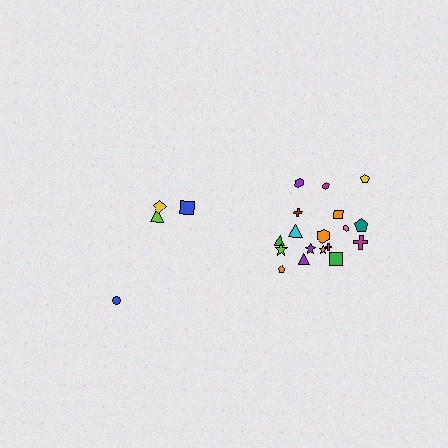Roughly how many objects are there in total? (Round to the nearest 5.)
Roughly 20 objects in total.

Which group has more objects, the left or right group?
The right group.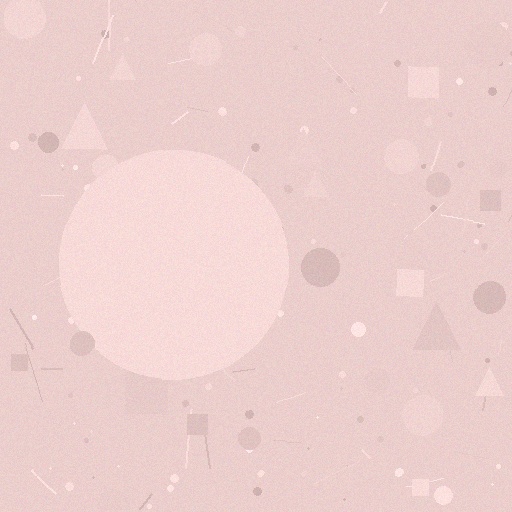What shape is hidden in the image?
A circle is hidden in the image.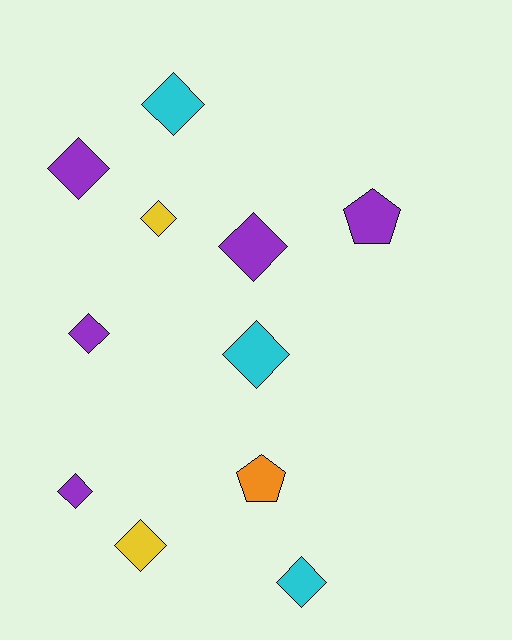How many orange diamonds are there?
There are no orange diamonds.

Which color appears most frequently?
Purple, with 5 objects.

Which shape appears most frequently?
Diamond, with 9 objects.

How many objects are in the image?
There are 11 objects.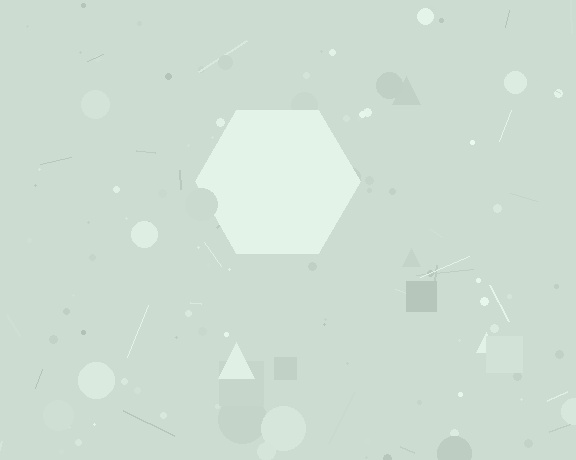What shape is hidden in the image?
A hexagon is hidden in the image.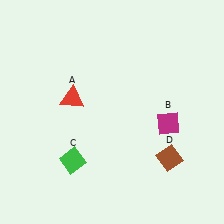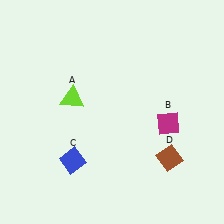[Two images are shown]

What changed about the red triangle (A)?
In Image 1, A is red. In Image 2, it changed to lime.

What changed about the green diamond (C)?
In Image 1, C is green. In Image 2, it changed to blue.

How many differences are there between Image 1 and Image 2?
There are 2 differences between the two images.